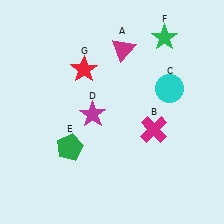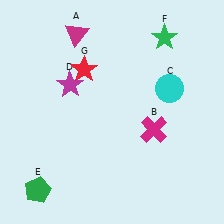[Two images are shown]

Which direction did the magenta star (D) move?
The magenta star (D) moved up.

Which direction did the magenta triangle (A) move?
The magenta triangle (A) moved left.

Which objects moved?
The objects that moved are: the magenta triangle (A), the magenta star (D), the green pentagon (E).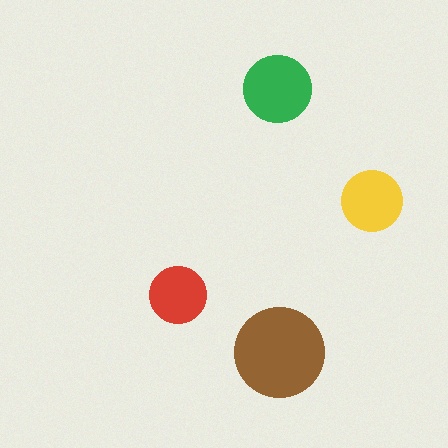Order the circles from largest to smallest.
the brown one, the green one, the yellow one, the red one.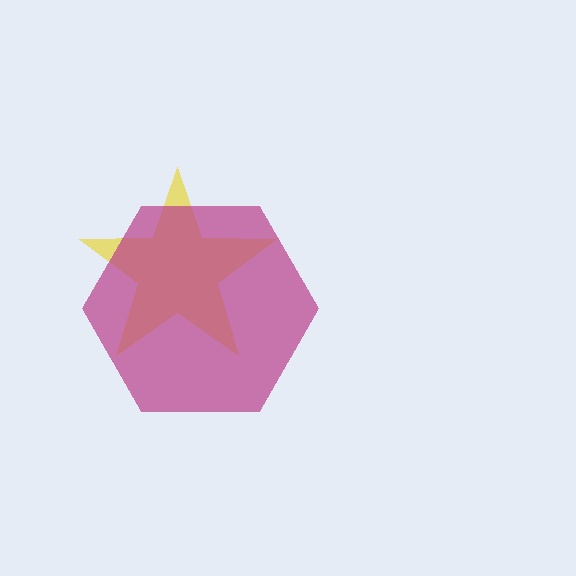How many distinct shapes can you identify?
There are 2 distinct shapes: a yellow star, a magenta hexagon.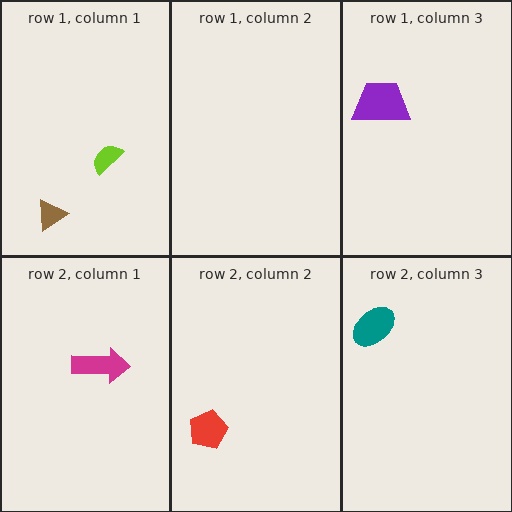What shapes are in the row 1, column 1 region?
The brown triangle, the lime semicircle.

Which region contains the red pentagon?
The row 2, column 2 region.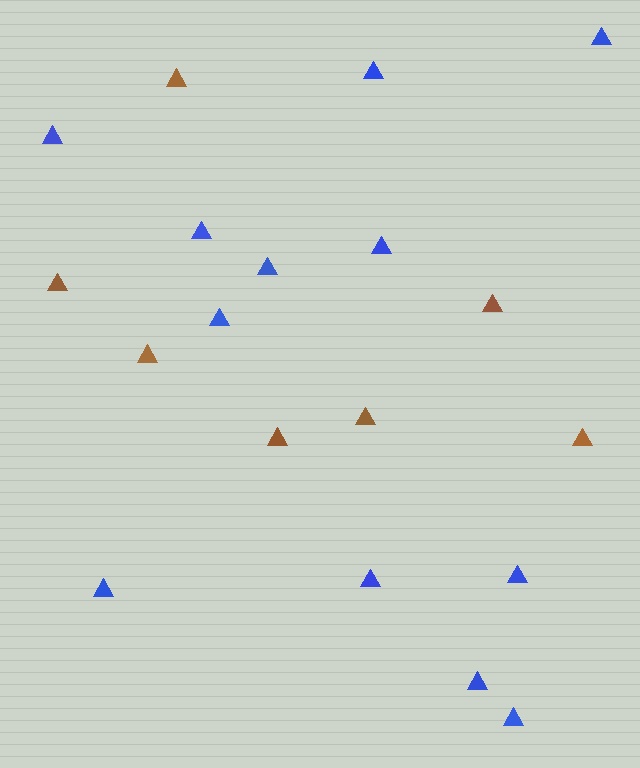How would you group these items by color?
There are 2 groups: one group of brown triangles (7) and one group of blue triangles (12).